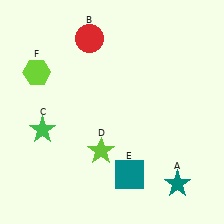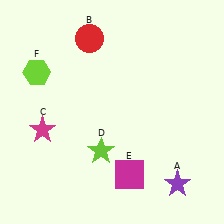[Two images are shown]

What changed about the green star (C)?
In Image 1, C is green. In Image 2, it changed to magenta.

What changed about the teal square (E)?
In Image 1, E is teal. In Image 2, it changed to magenta.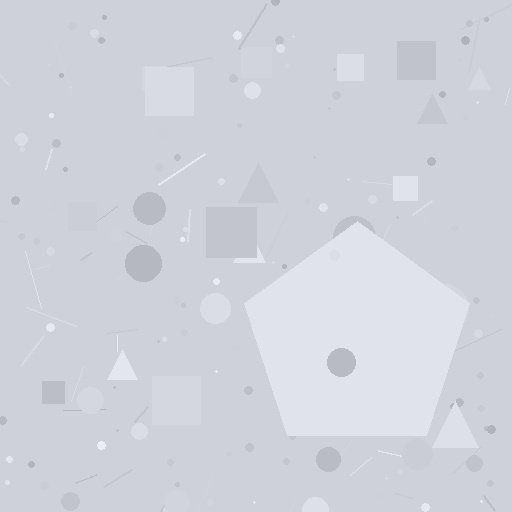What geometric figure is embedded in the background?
A pentagon is embedded in the background.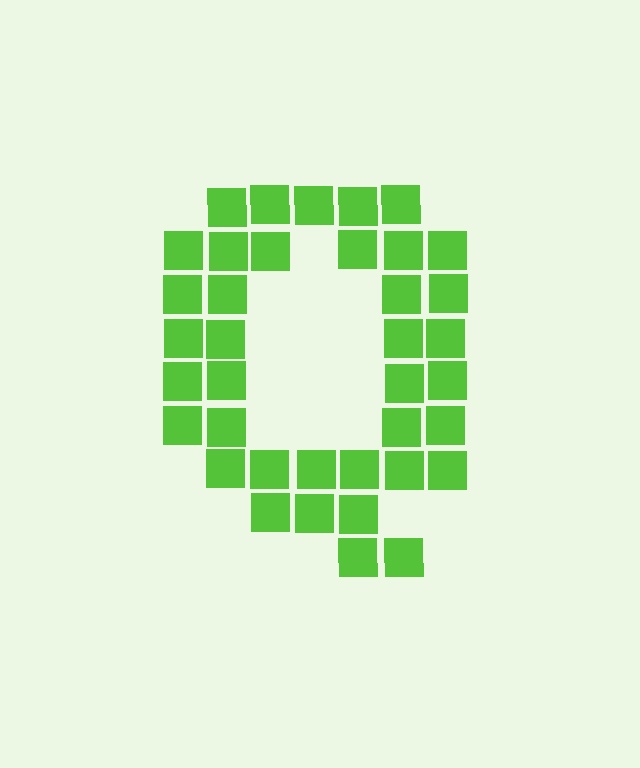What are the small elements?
The small elements are squares.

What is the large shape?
The large shape is the letter Q.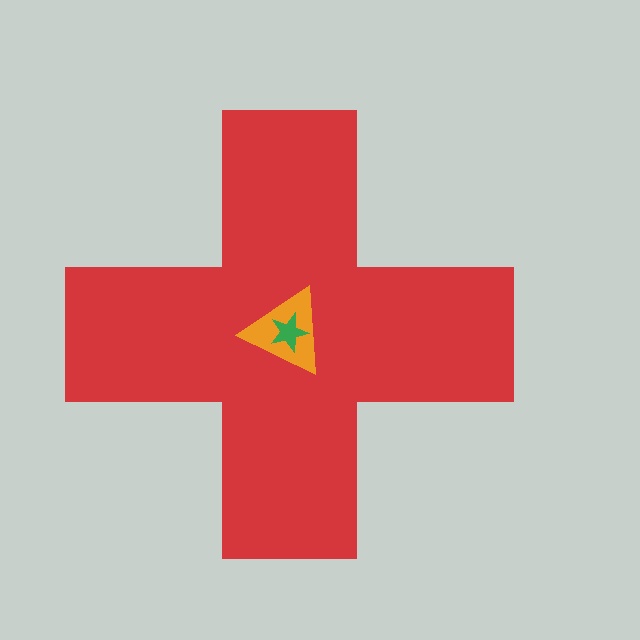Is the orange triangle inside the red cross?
Yes.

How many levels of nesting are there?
3.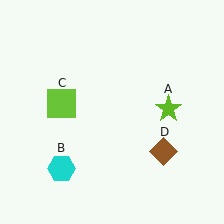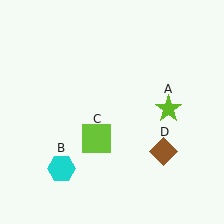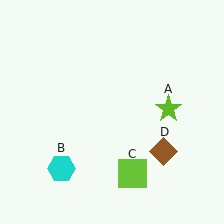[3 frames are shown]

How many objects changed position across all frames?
1 object changed position: lime square (object C).